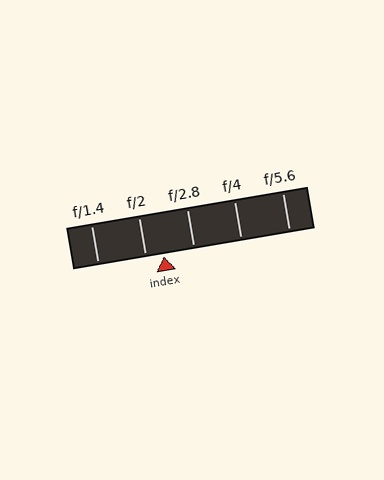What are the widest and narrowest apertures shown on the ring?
The widest aperture shown is f/1.4 and the narrowest is f/5.6.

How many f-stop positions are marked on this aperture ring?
There are 5 f-stop positions marked.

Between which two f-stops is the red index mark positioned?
The index mark is between f/2 and f/2.8.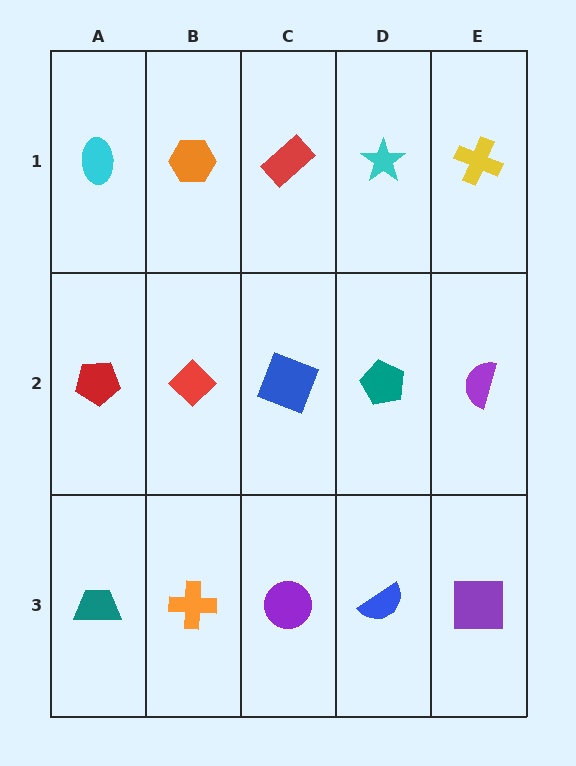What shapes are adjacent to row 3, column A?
A red pentagon (row 2, column A), an orange cross (row 3, column B).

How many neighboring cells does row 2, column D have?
4.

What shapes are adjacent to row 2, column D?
A cyan star (row 1, column D), a blue semicircle (row 3, column D), a blue square (row 2, column C), a purple semicircle (row 2, column E).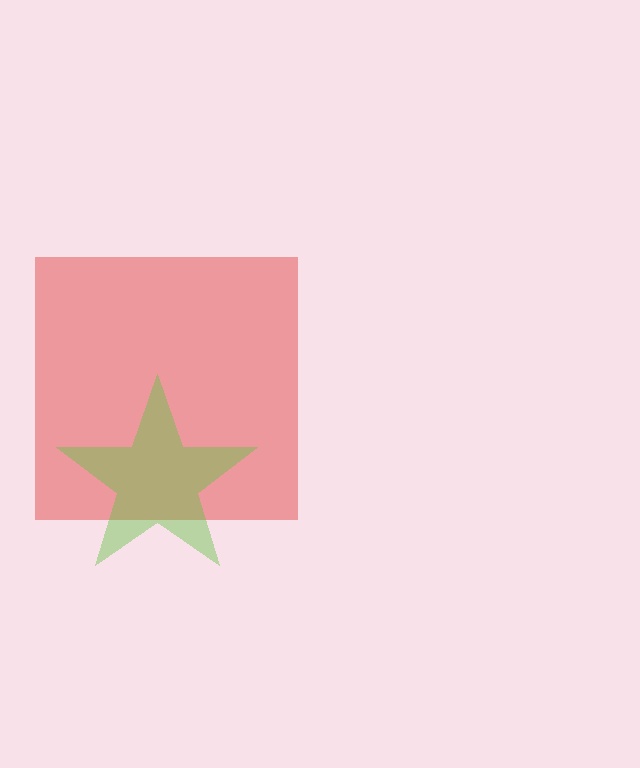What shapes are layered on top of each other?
The layered shapes are: a red square, a lime star.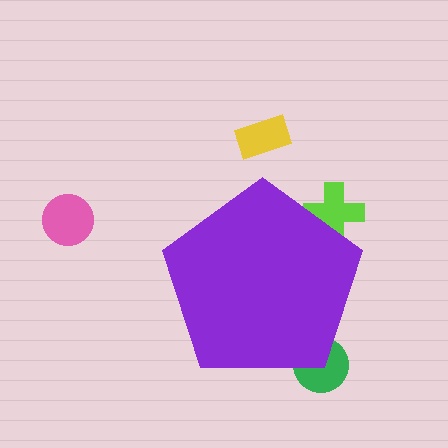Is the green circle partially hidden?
Yes, the green circle is partially hidden behind the purple pentagon.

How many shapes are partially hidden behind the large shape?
2 shapes are partially hidden.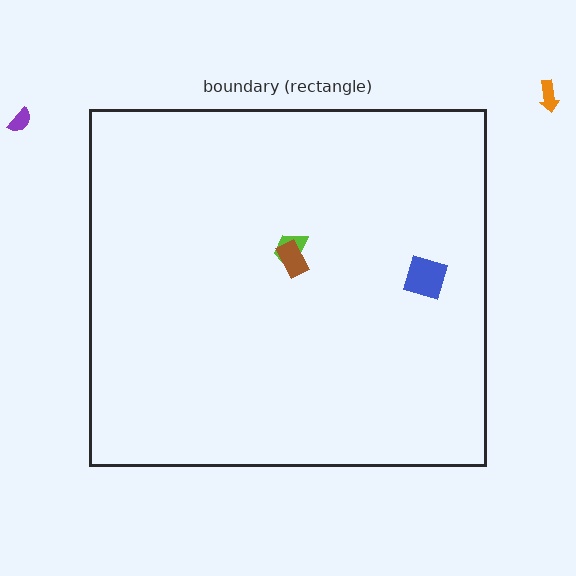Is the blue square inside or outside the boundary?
Inside.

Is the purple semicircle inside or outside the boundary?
Outside.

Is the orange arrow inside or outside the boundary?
Outside.